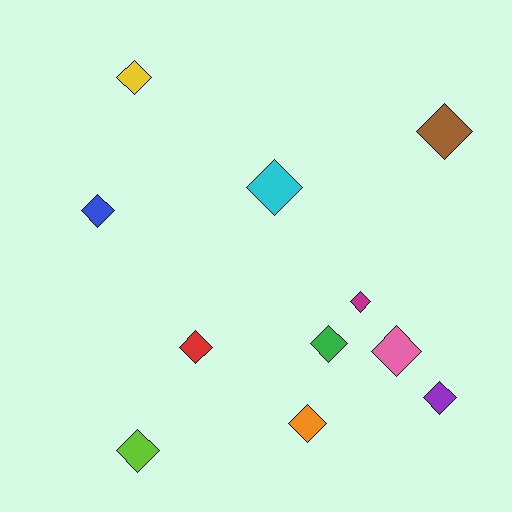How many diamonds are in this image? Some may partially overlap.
There are 11 diamonds.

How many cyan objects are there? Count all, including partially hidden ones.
There is 1 cyan object.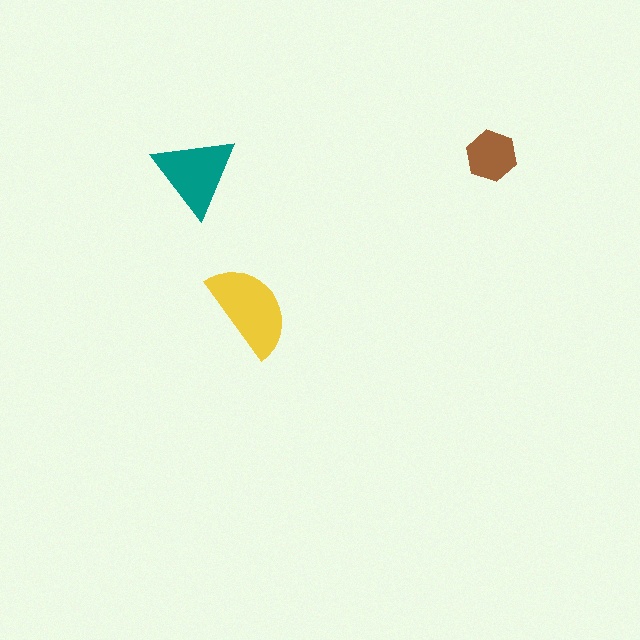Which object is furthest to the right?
The brown hexagon is rightmost.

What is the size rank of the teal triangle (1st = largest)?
2nd.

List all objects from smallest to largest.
The brown hexagon, the teal triangle, the yellow semicircle.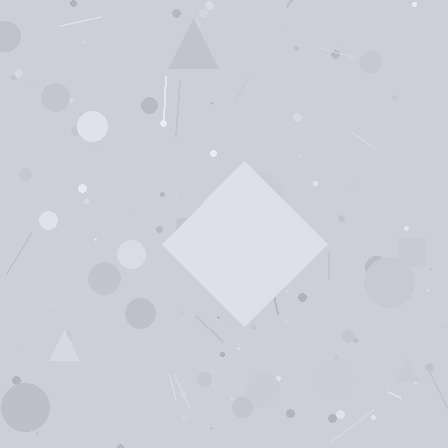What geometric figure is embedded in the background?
A diamond is embedded in the background.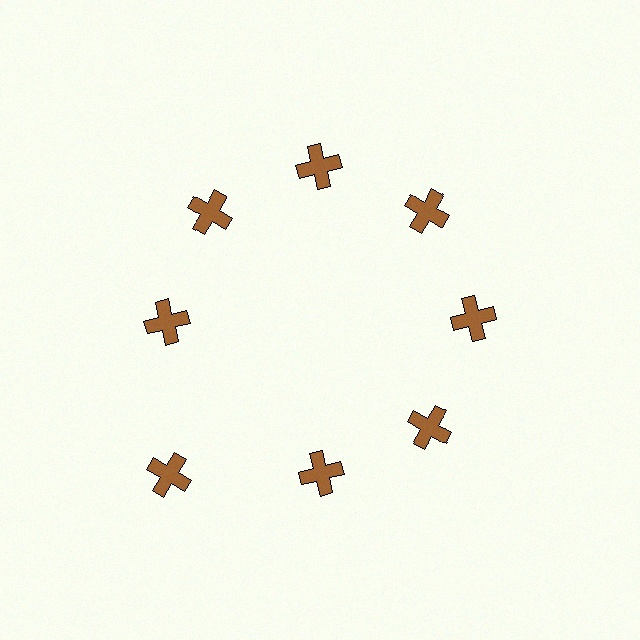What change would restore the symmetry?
The symmetry would be restored by moving it inward, back onto the ring so that all 8 crosses sit at equal angles and equal distance from the center.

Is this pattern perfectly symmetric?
No. The 8 brown crosses are arranged in a ring, but one element near the 8 o'clock position is pushed outward from the center, breaking the 8-fold rotational symmetry.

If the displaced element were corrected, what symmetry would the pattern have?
It would have 8-fold rotational symmetry — the pattern would map onto itself every 45 degrees.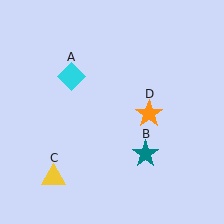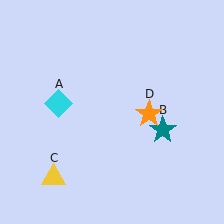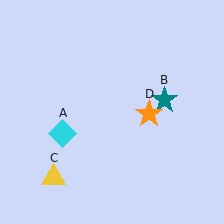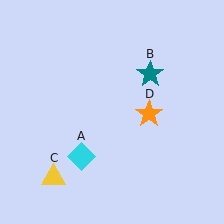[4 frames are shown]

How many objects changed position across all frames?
2 objects changed position: cyan diamond (object A), teal star (object B).